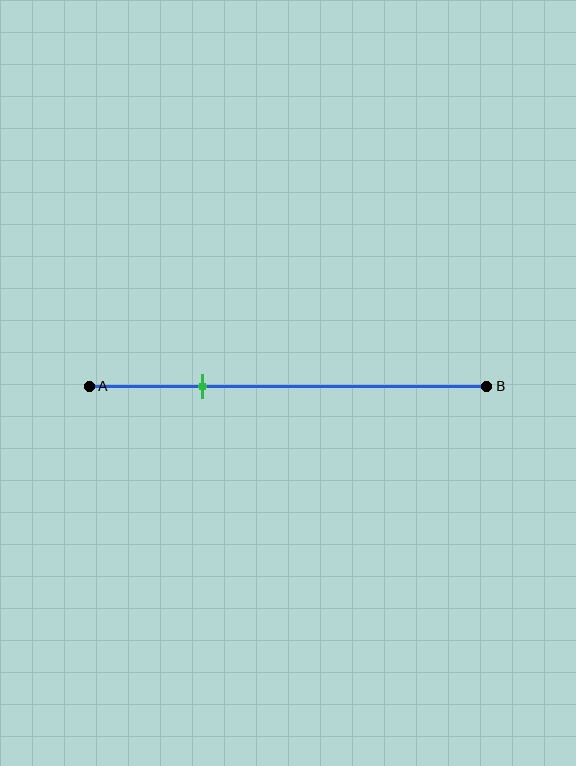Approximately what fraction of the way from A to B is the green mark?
The green mark is approximately 30% of the way from A to B.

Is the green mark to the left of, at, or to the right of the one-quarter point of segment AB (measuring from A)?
The green mark is to the right of the one-quarter point of segment AB.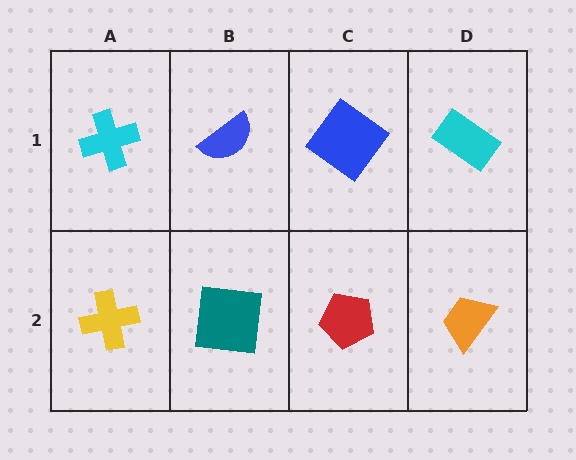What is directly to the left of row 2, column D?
A red pentagon.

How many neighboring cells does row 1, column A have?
2.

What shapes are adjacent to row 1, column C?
A red pentagon (row 2, column C), a blue semicircle (row 1, column B), a cyan rectangle (row 1, column D).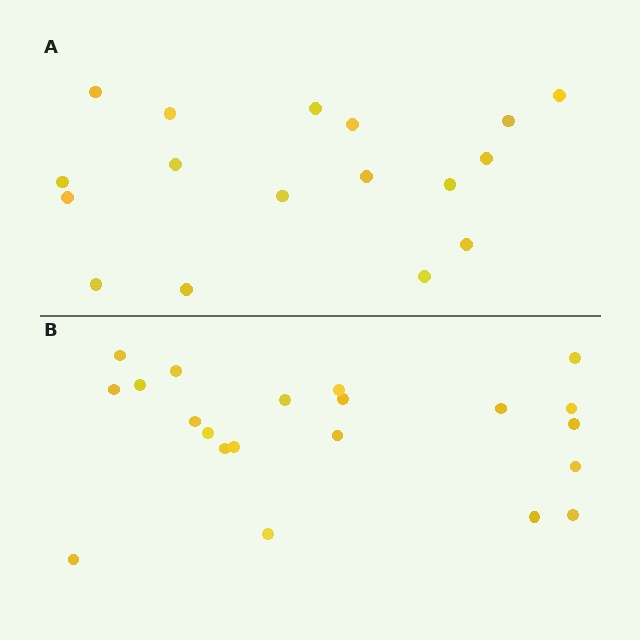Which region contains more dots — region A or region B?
Region B (the bottom region) has more dots.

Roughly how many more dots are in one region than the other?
Region B has about 4 more dots than region A.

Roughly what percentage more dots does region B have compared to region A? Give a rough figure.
About 25% more.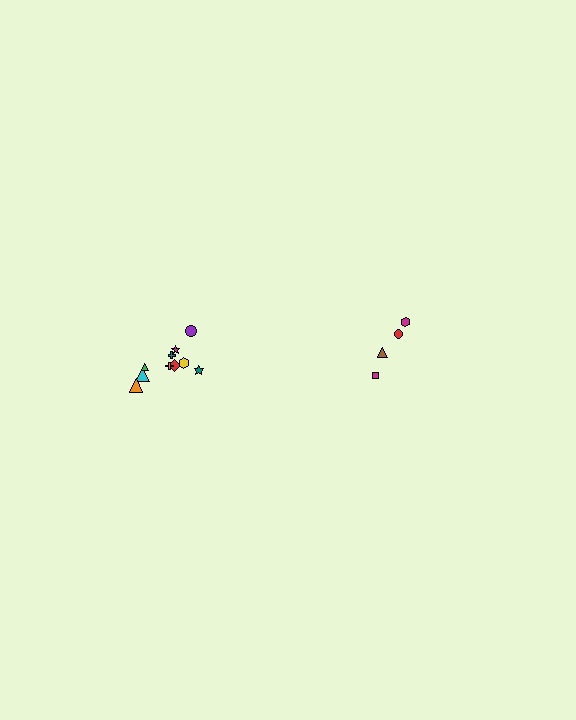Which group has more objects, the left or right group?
The left group.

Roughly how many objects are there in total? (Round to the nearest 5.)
Roughly 15 objects in total.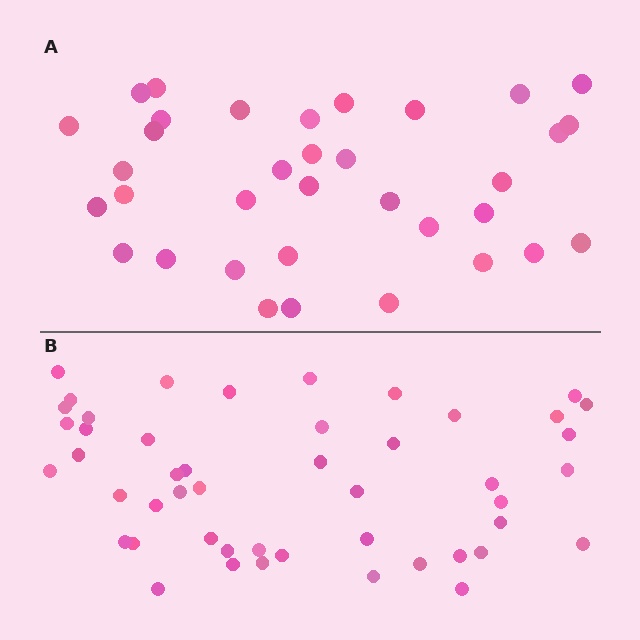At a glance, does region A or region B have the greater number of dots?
Region B (the bottom region) has more dots.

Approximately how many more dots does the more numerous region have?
Region B has approximately 15 more dots than region A.